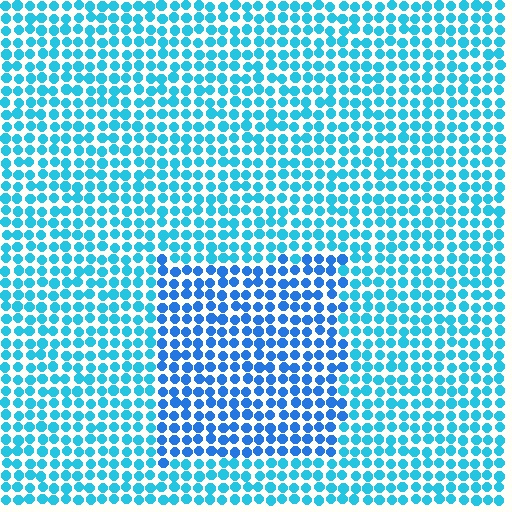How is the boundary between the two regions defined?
The boundary is defined purely by a slight shift in hue (about 25 degrees). Spacing, size, and orientation are identical on both sides.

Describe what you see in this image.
The image is filled with small cyan elements in a uniform arrangement. A rectangle-shaped region is visible where the elements are tinted to a slightly different hue, forming a subtle color boundary.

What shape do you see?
I see a rectangle.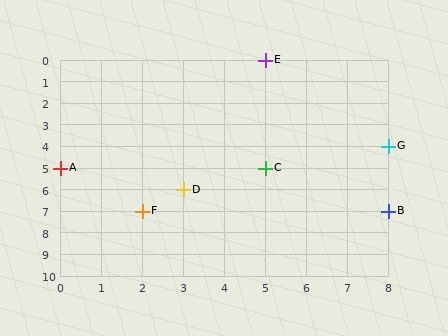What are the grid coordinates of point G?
Point G is at grid coordinates (8, 4).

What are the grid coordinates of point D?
Point D is at grid coordinates (3, 6).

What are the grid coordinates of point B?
Point B is at grid coordinates (8, 7).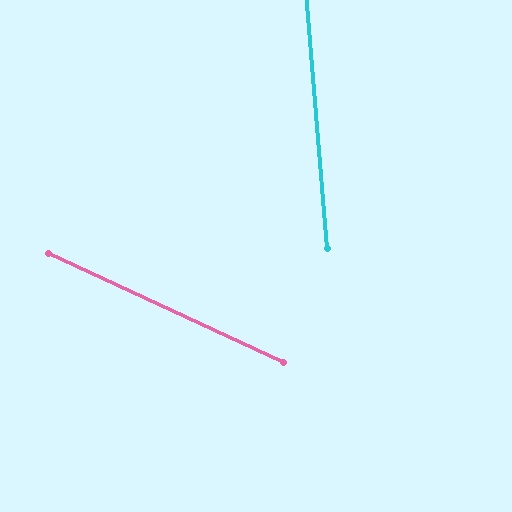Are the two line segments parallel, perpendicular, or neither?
Neither parallel nor perpendicular — they differ by about 60°.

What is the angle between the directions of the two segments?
Approximately 60 degrees.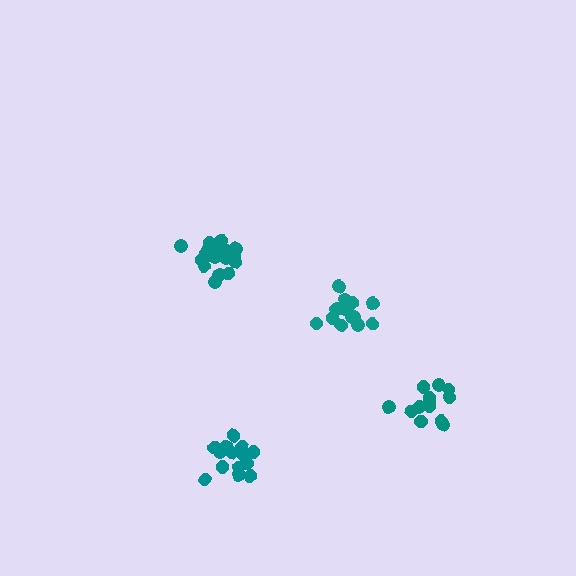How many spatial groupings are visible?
There are 4 spatial groupings.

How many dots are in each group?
Group 1: 15 dots, Group 2: 18 dots, Group 3: 16 dots, Group 4: 13 dots (62 total).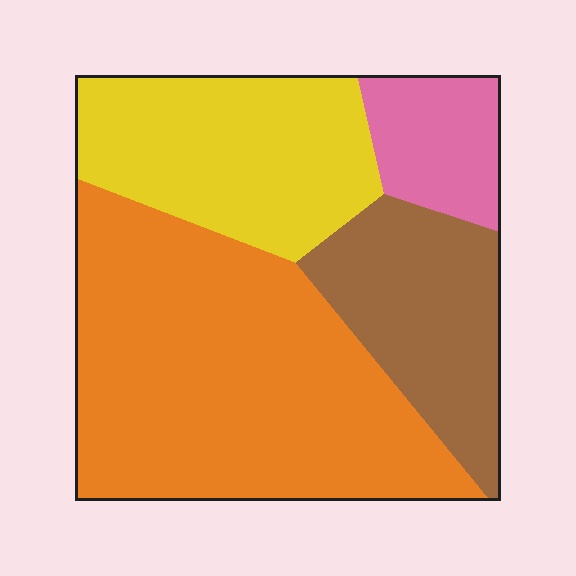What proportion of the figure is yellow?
Yellow takes up between a sixth and a third of the figure.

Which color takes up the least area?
Pink, at roughly 10%.